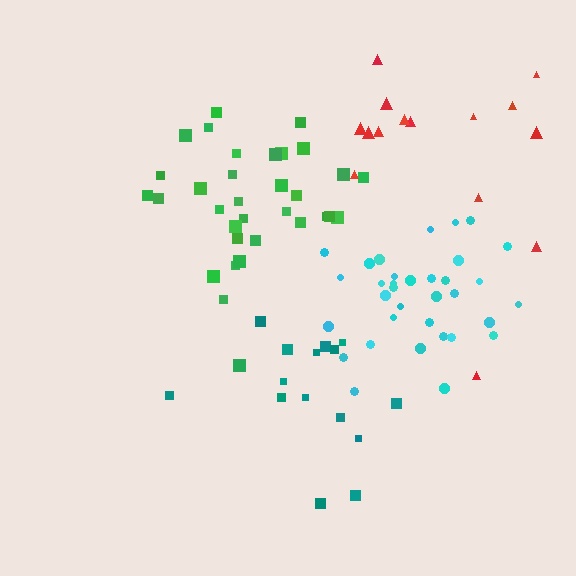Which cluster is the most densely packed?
Cyan.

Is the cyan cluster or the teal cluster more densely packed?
Cyan.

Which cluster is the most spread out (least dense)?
Red.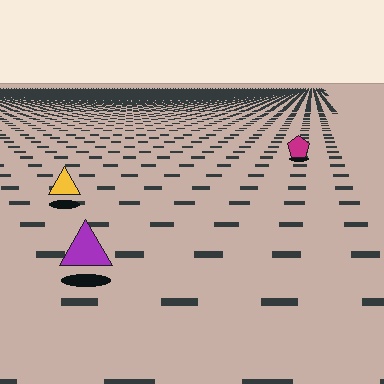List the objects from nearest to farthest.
From nearest to farthest: the purple triangle, the yellow triangle, the magenta pentagon.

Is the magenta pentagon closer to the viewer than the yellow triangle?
No. The yellow triangle is closer — you can tell from the texture gradient: the ground texture is coarser near it.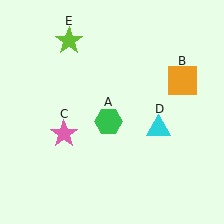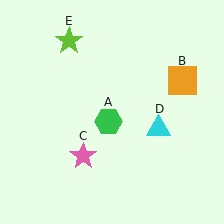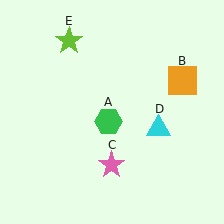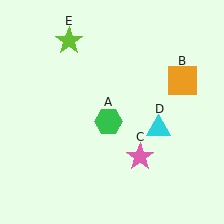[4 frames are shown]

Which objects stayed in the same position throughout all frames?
Green hexagon (object A) and orange square (object B) and cyan triangle (object D) and lime star (object E) remained stationary.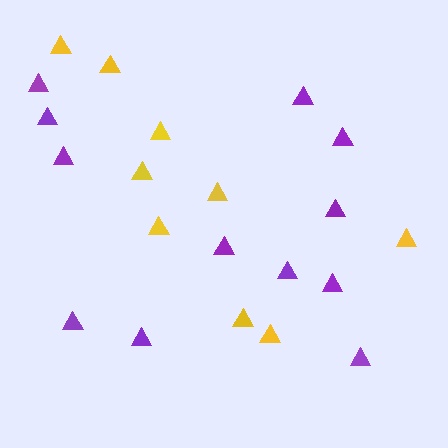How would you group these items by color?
There are 2 groups: one group of yellow triangles (9) and one group of purple triangles (12).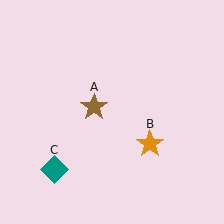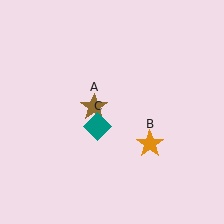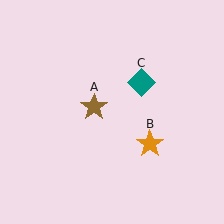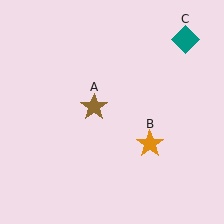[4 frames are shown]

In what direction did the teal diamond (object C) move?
The teal diamond (object C) moved up and to the right.